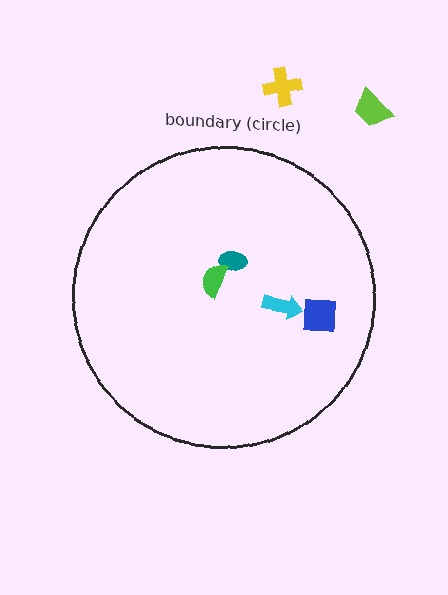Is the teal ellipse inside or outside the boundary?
Inside.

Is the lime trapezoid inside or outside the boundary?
Outside.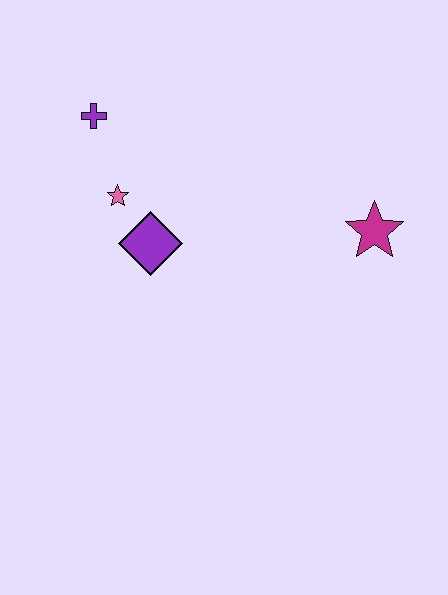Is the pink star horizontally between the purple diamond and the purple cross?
Yes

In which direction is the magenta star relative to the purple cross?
The magenta star is to the right of the purple cross.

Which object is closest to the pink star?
The purple diamond is closest to the pink star.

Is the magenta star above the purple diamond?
Yes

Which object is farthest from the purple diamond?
The magenta star is farthest from the purple diamond.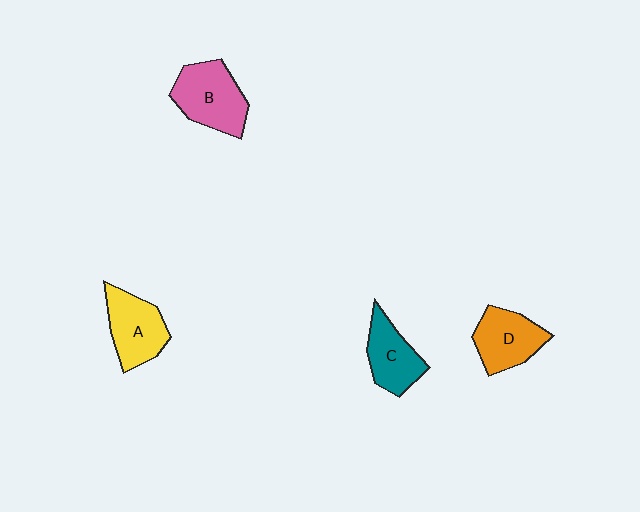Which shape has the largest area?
Shape B (pink).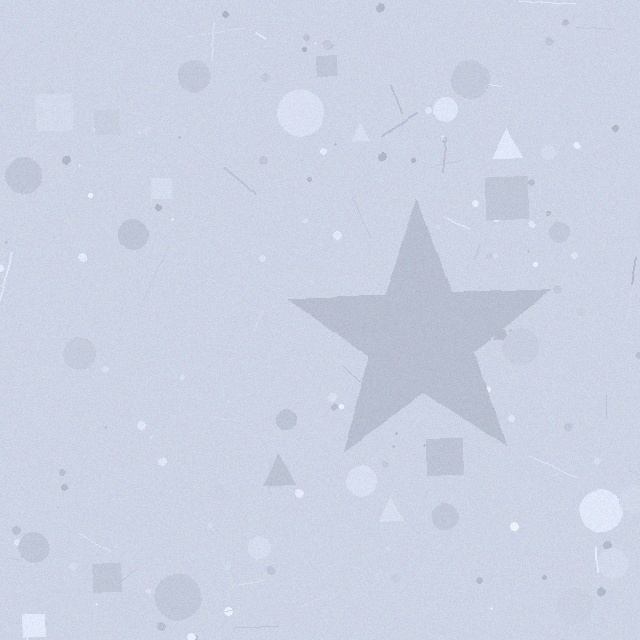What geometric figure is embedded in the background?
A star is embedded in the background.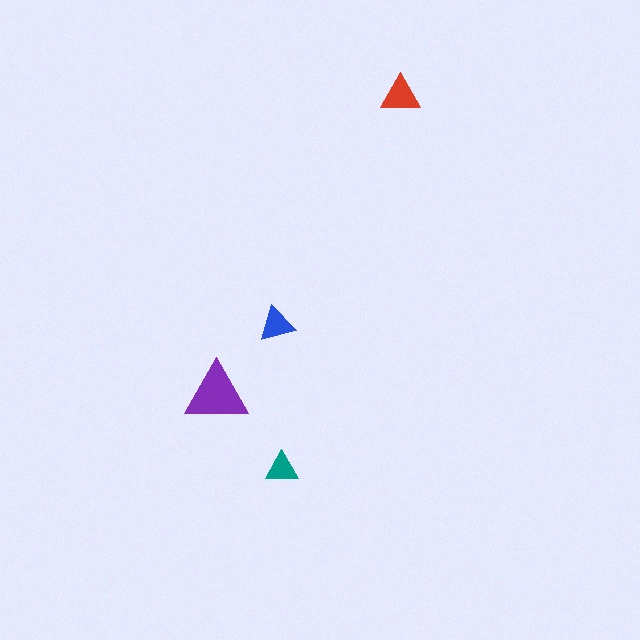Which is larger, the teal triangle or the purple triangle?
The purple one.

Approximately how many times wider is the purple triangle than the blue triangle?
About 1.5 times wider.